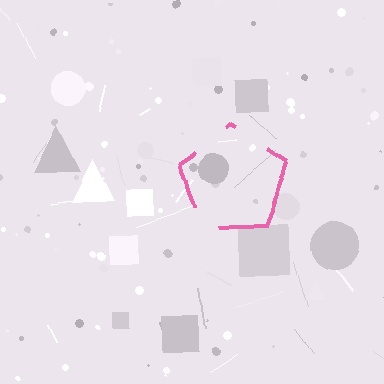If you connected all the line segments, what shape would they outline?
They would outline a pentagon.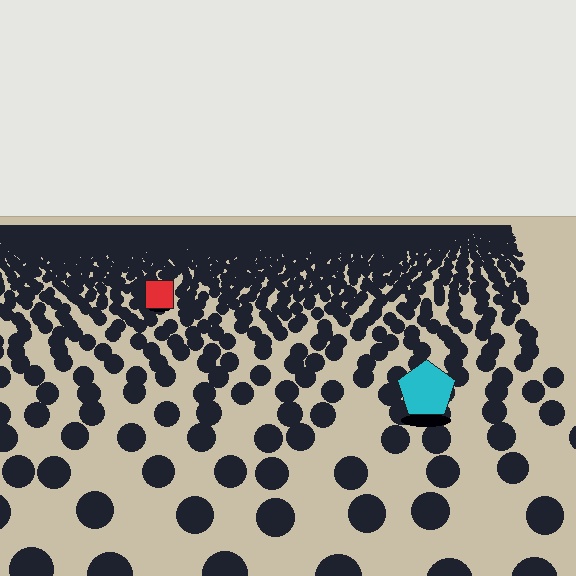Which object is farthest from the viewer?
The red square is farthest from the viewer. It appears smaller and the ground texture around it is denser.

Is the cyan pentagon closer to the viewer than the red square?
Yes. The cyan pentagon is closer — you can tell from the texture gradient: the ground texture is coarser near it.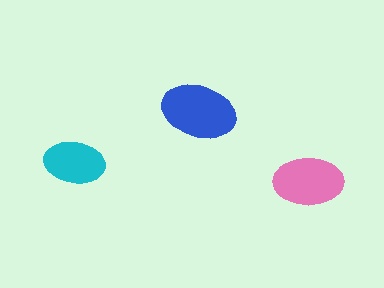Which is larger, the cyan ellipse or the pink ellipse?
The pink one.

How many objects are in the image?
There are 3 objects in the image.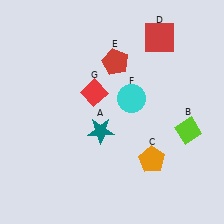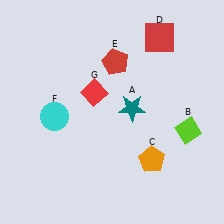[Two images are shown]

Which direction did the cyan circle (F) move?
The cyan circle (F) moved left.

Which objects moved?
The objects that moved are: the teal star (A), the cyan circle (F).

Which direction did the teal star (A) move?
The teal star (A) moved right.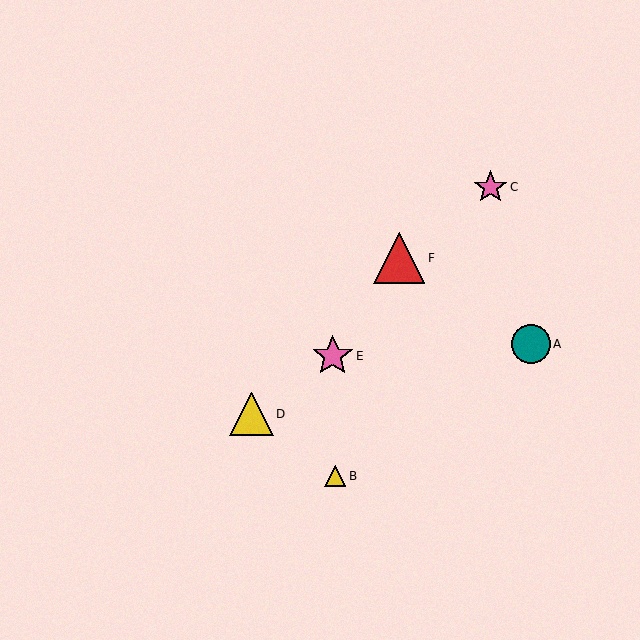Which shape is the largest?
The red triangle (labeled F) is the largest.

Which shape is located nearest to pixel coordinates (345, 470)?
The yellow triangle (labeled B) at (335, 476) is nearest to that location.